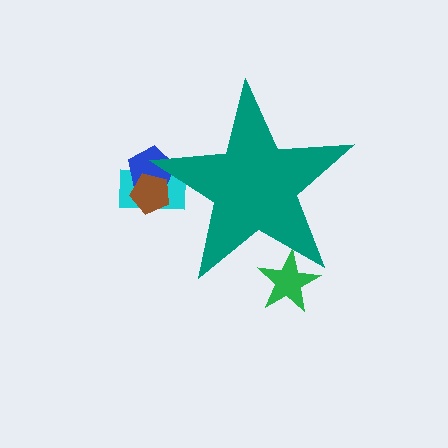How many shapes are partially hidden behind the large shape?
4 shapes are partially hidden.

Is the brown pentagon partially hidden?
Yes, the brown pentagon is partially hidden behind the teal star.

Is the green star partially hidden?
Yes, the green star is partially hidden behind the teal star.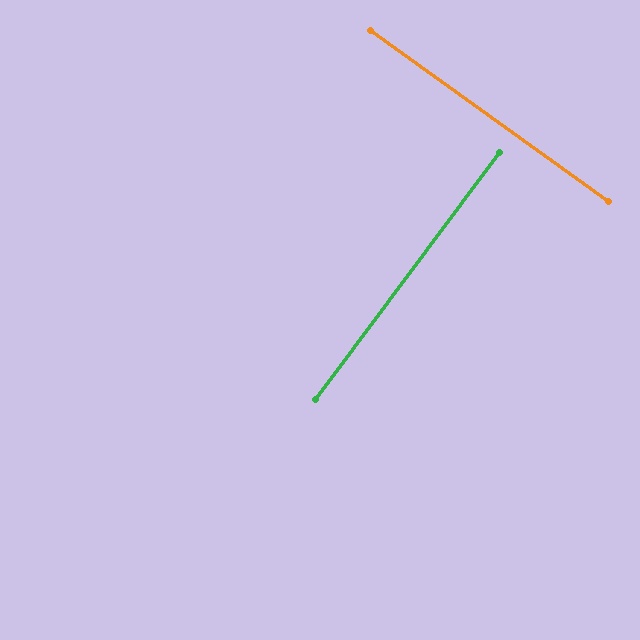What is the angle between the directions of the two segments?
Approximately 89 degrees.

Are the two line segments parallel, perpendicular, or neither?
Perpendicular — they meet at approximately 89°.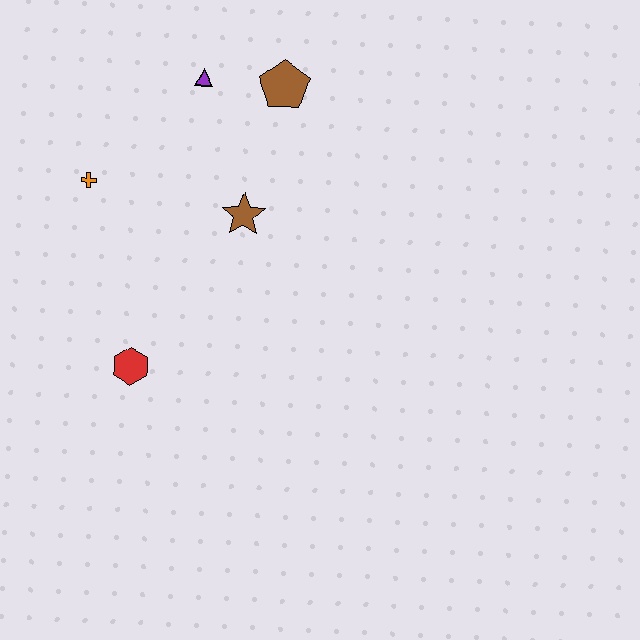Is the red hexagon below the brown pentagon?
Yes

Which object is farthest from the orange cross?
The brown pentagon is farthest from the orange cross.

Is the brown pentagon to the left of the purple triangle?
No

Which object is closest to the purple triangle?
The brown pentagon is closest to the purple triangle.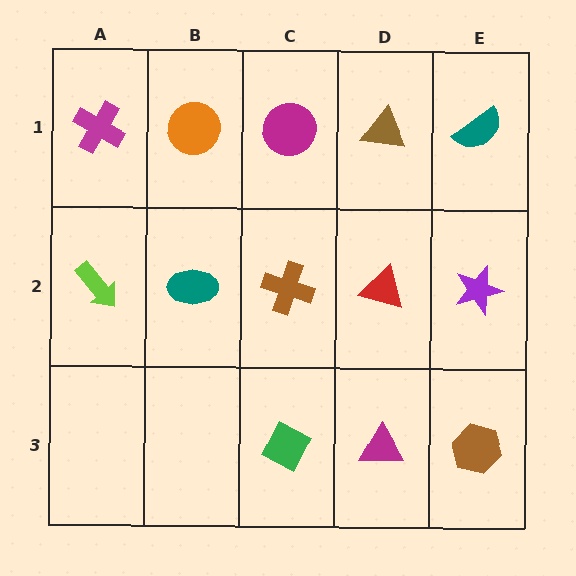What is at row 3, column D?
A magenta triangle.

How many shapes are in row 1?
5 shapes.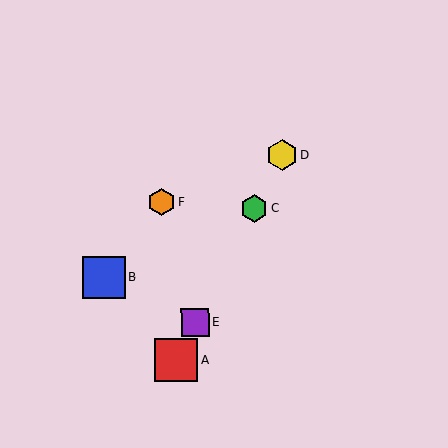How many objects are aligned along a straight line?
4 objects (A, C, D, E) are aligned along a straight line.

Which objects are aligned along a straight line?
Objects A, C, D, E are aligned along a straight line.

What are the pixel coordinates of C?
Object C is at (254, 208).